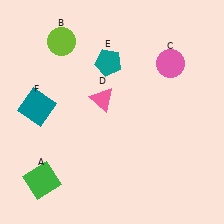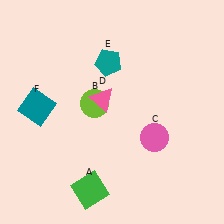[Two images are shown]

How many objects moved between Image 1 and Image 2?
3 objects moved between the two images.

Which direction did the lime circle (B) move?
The lime circle (B) moved down.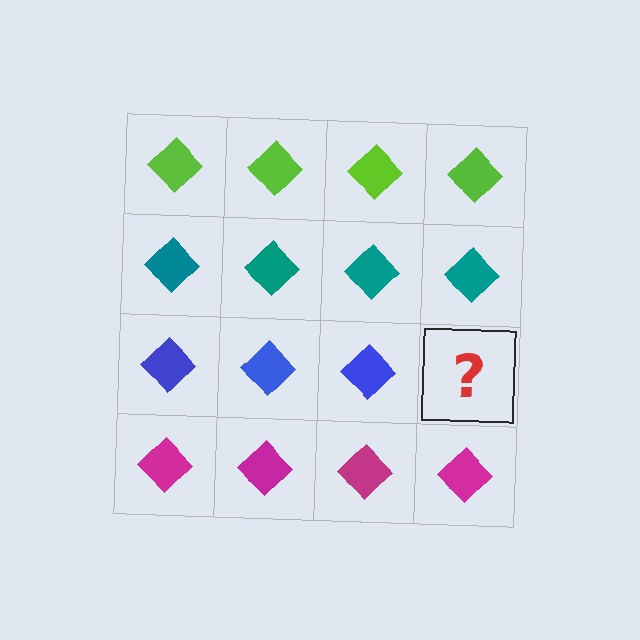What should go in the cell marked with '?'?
The missing cell should contain a blue diamond.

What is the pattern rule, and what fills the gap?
The rule is that each row has a consistent color. The gap should be filled with a blue diamond.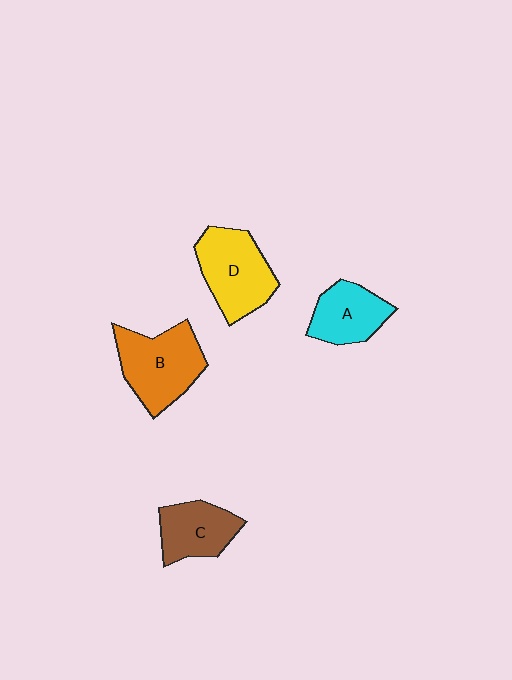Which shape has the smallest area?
Shape A (cyan).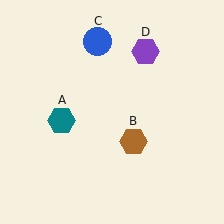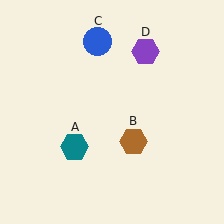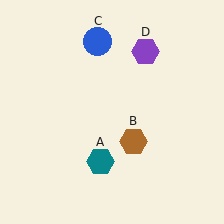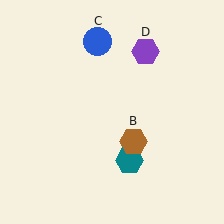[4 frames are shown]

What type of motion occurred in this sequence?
The teal hexagon (object A) rotated counterclockwise around the center of the scene.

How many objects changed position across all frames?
1 object changed position: teal hexagon (object A).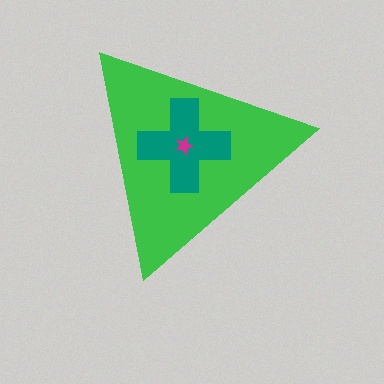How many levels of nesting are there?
3.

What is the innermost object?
The magenta star.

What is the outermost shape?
The green triangle.